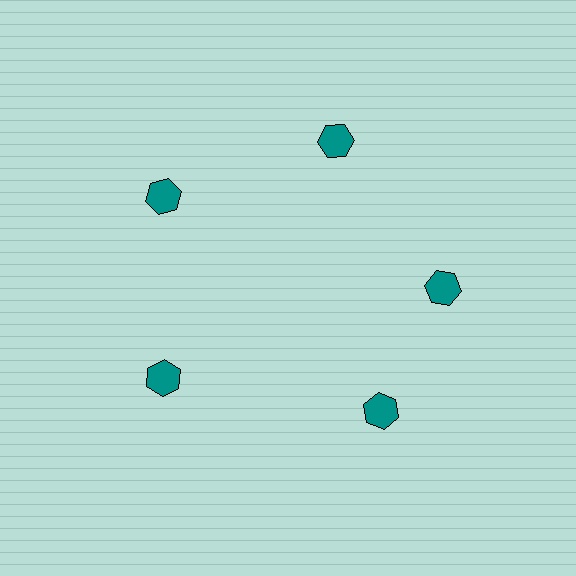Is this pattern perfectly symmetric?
No. The 5 teal hexagons are arranged in a ring, but one element near the 5 o'clock position is rotated out of alignment along the ring, breaking the 5-fold rotational symmetry.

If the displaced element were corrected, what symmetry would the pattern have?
It would have 5-fold rotational symmetry — the pattern would map onto itself every 72 degrees.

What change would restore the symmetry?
The symmetry would be restored by rotating it back into even spacing with its neighbors so that all 5 hexagons sit at equal angles and equal distance from the center.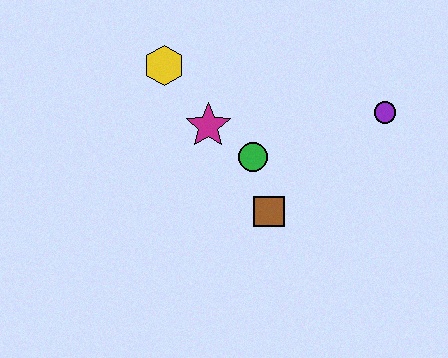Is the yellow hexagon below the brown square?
No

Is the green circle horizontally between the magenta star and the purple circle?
Yes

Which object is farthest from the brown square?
The yellow hexagon is farthest from the brown square.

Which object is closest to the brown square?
The green circle is closest to the brown square.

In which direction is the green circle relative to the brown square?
The green circle is above the brown square.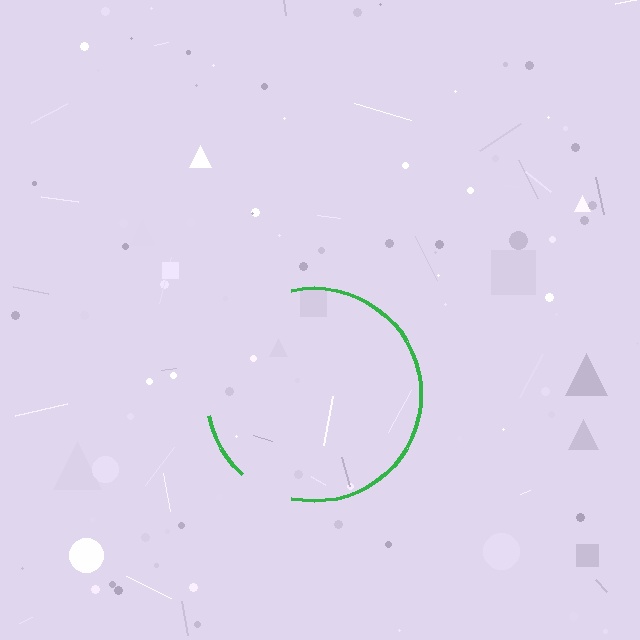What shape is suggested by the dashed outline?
The dashed outline suggests a circle.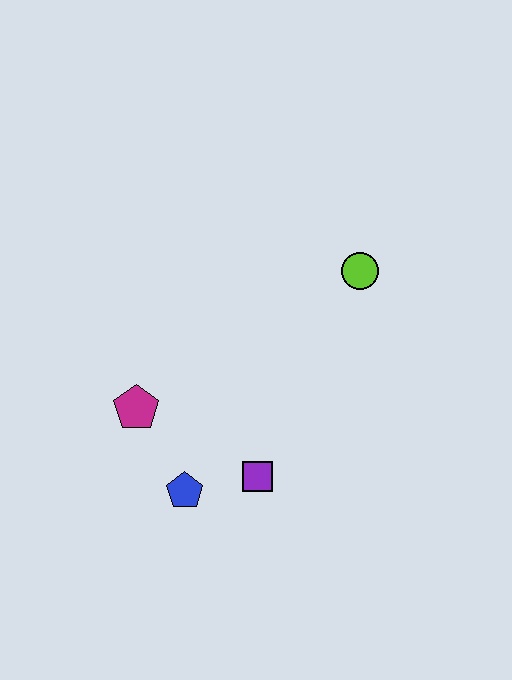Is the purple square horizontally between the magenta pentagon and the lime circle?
Yes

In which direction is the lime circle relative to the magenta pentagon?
The lime circle is to the right of the magenta pentagon.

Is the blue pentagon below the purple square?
Yes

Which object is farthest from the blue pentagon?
The lime circle is farthest from the blue pentagon.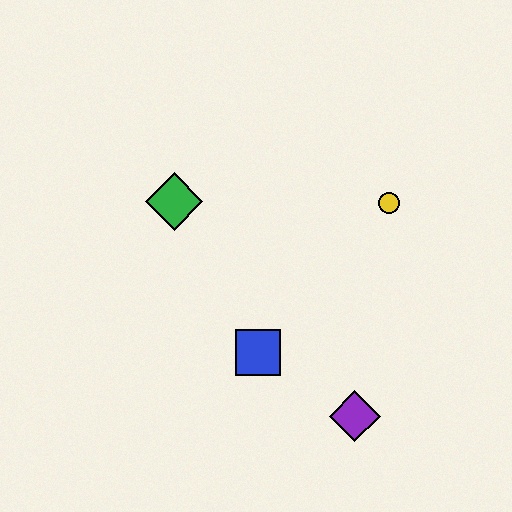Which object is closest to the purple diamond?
The blue square is closest to the purple diamond.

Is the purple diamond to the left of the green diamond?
No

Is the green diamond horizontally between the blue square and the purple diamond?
No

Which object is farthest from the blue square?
The yellow circle is farthest from the blue square.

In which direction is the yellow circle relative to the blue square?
The yellow circle is above the blue square.